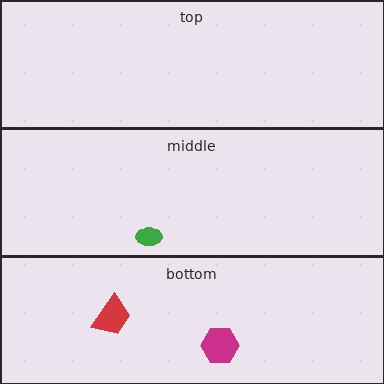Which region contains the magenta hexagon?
The bottom region.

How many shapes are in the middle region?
1.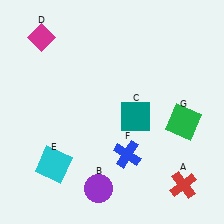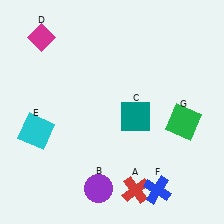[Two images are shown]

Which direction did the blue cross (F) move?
The blue cross (F) moved down.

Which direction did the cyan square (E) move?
The cyan square (E) moved up.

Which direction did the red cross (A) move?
The red cross (A) moved left.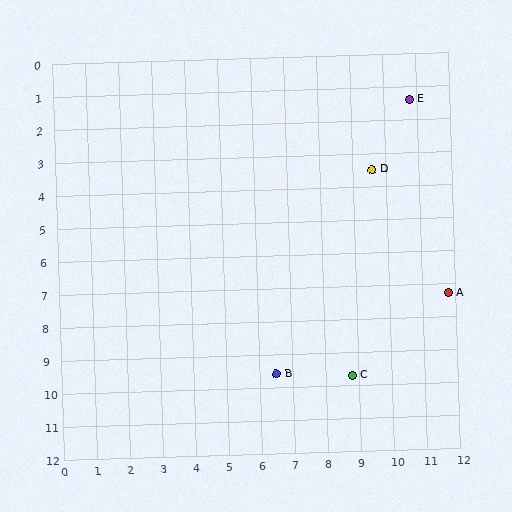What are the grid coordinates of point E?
Point E is at approximately (10.8, 1.4).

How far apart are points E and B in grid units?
Points E and B are about 9.3 grid units apart.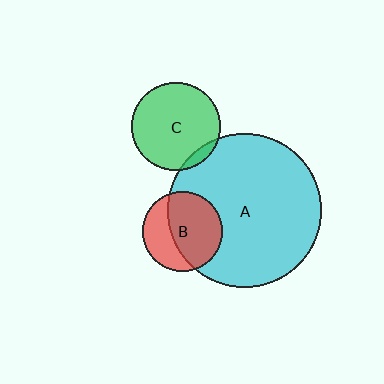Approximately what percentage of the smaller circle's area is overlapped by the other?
Approximately 5%.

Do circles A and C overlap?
Yes.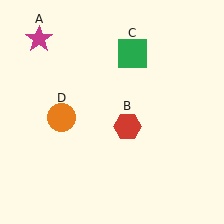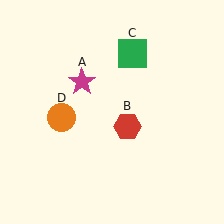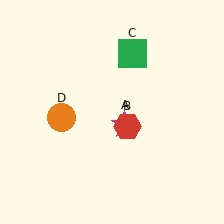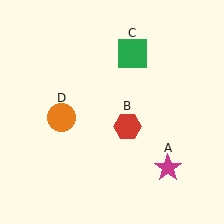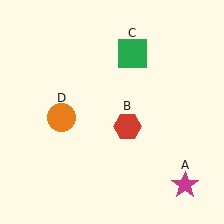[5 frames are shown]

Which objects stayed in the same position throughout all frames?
Red hexagon (object B) and green square (object C) and orange circle (object D) remained stationary.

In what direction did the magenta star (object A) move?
The magenta star (object A) moved down and to the right.